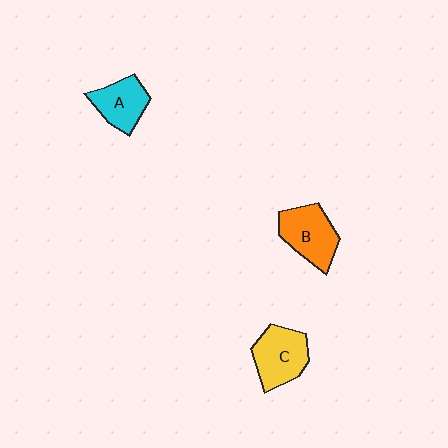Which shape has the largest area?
Shape C (yellow).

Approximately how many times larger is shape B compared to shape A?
Approximately 1.2 times.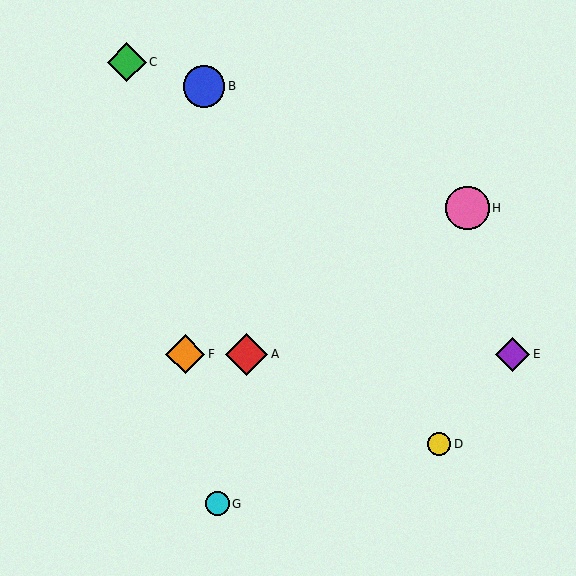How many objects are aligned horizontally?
3 objects (A, E, F) are aligned horizontally.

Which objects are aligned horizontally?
Objects A, E, F are aligned horizontally.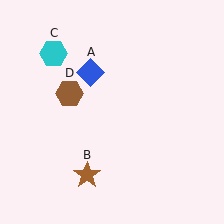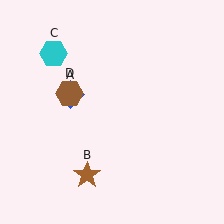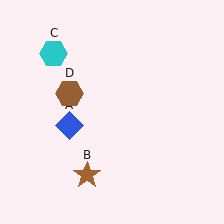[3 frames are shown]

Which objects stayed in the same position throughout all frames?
Brown star (object B) and cyan hexagon (object C) and brown hexagon (object D) remained stationary.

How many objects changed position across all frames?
1 object changed position: blue diamond (object A).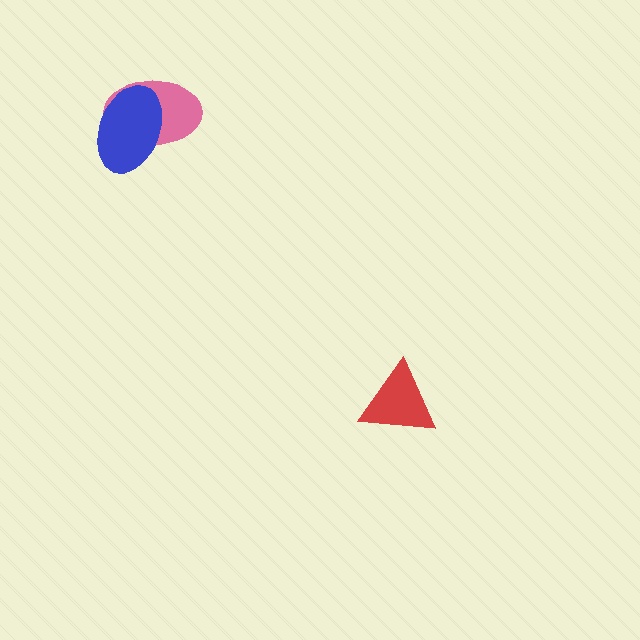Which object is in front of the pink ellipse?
The blue ellipse is in front of the pink ellipse.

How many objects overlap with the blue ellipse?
1 object overlaps with the blue ellipse.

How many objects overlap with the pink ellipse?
1 object overlaps with the pink ellipse.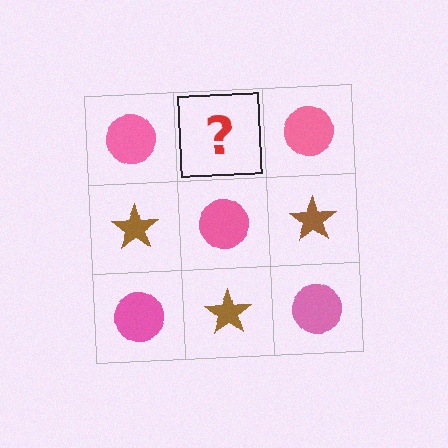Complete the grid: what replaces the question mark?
The question mark should be replaced with a brown star.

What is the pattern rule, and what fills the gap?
The rule is that it alternates pink circle and brown star in a checkerboard pattern. The gap should be filled with a brown star.